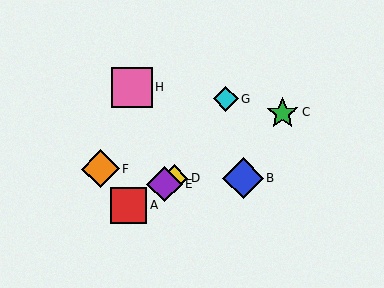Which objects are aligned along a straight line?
Objects A, C, D, E are aligned along a straight line.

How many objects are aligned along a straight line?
4 objects (A, C, D, E) are aligned along a straight line.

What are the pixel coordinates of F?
Object F is at (100, 169).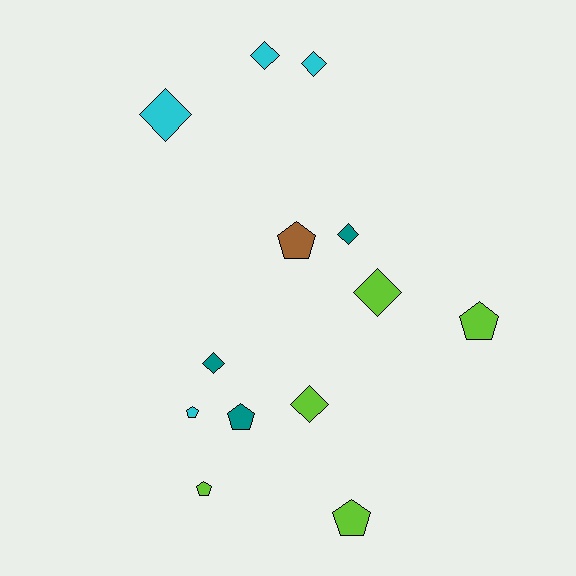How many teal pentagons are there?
There is 1 teal pentagon.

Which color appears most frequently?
Lime, with 5 objects.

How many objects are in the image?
There are 13 objects.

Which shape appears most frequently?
Diamond, with 7 objects.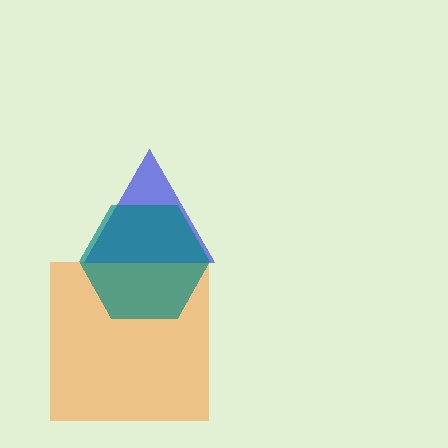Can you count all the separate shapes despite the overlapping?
Yes, there are 3 separate shapes.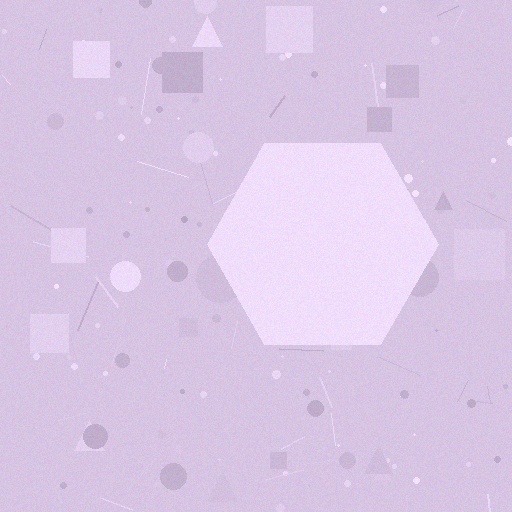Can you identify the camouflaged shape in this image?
The camouflaged shape is a hexagon.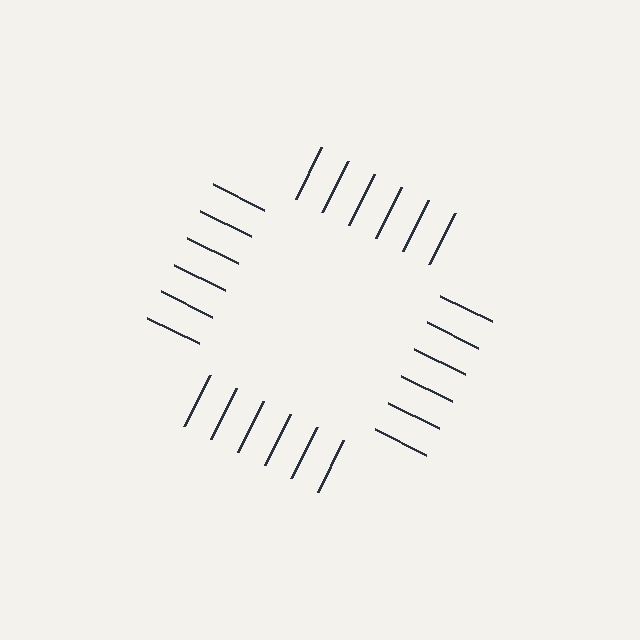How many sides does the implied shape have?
4 sides — the line-ends trace a square.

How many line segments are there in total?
24 — 6 along each of the 4 edges.